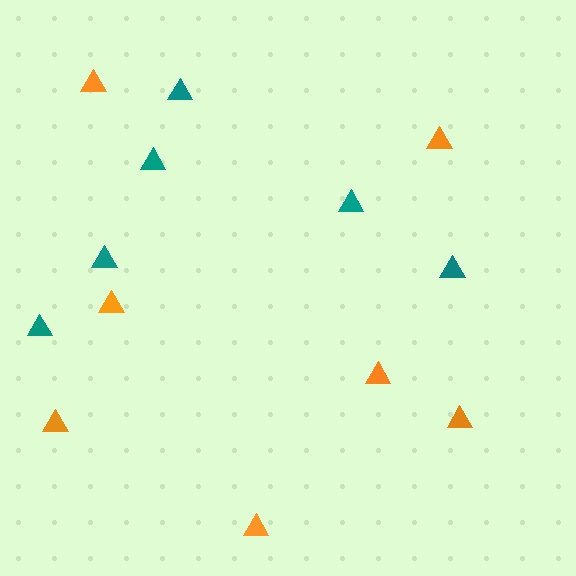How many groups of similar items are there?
There are 2 groups: one group of teal triangles (6) and one group of orange triangles (7).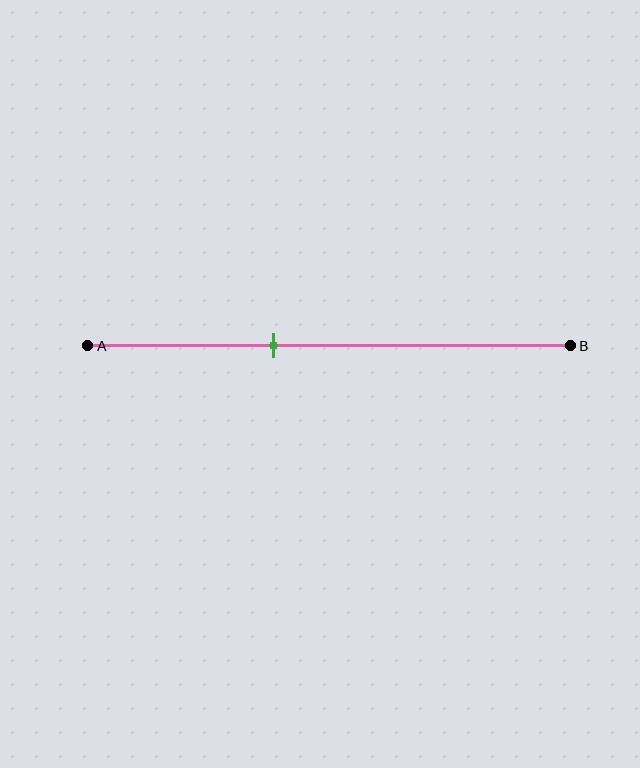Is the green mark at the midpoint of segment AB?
No, the mark is at about 40% from A, not at the 50% midpoint.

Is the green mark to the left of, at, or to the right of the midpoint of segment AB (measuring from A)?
The green mark is to the left of the midpoint of segment AB.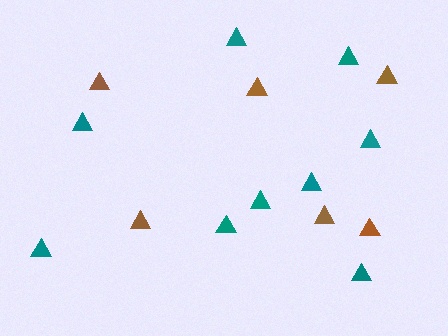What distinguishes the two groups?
There are 2 groups: one group of brown triangles (6) and one group of teal triangles (9).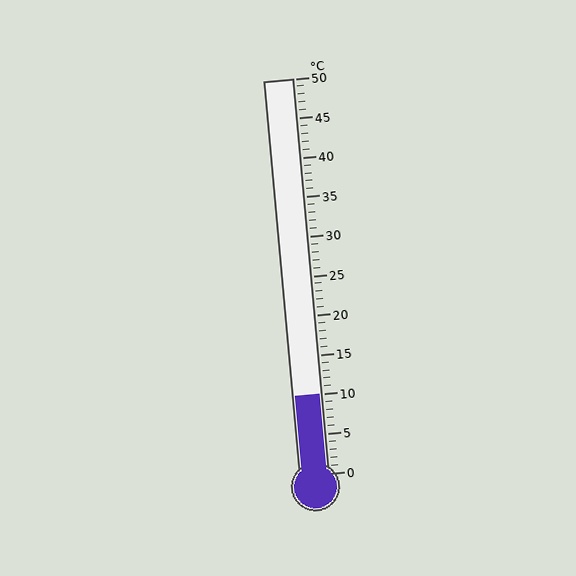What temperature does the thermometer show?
The thermometer shows approximately 10°C.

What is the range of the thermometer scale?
The thermometer scale ranges from 0°C to 50°C.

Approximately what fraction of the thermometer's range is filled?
The thermometer is filled to approximately 20% of its range.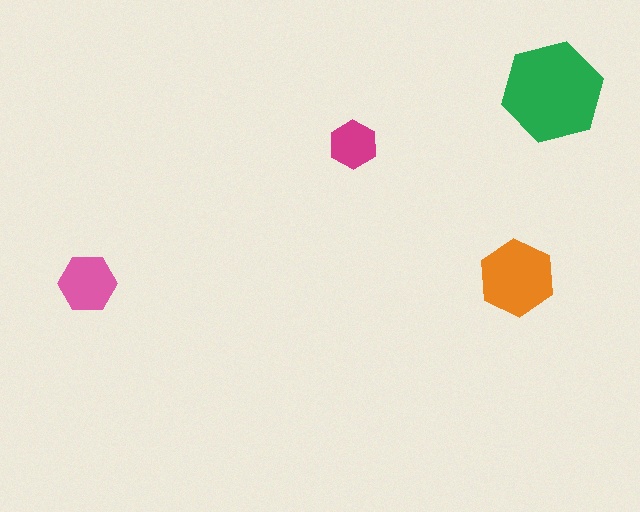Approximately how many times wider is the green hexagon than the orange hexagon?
About 1.5 times wider.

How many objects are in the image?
There are 4 objects in the image.